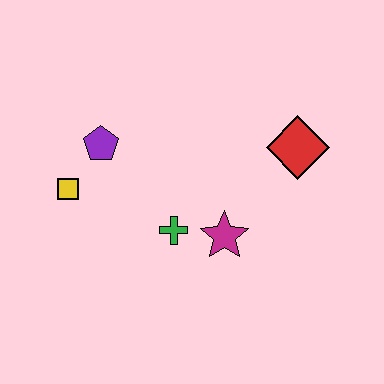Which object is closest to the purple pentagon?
The yellow square is closest to the purple pentagon.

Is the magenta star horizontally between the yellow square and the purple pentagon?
No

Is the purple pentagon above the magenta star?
Yes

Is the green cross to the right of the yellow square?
Yes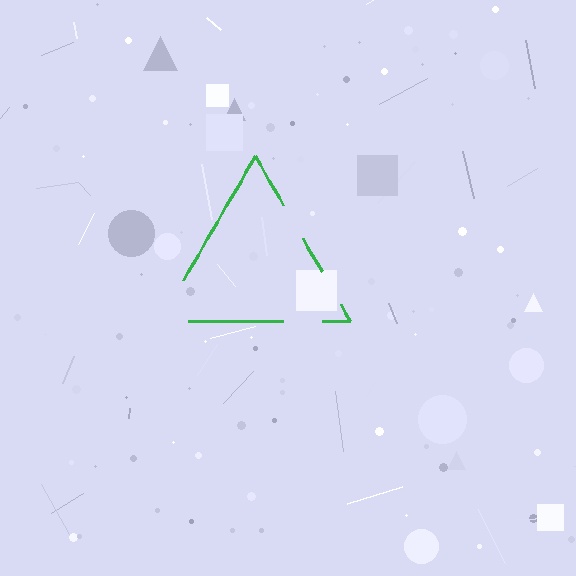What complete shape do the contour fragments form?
The contour fragments form a triangle.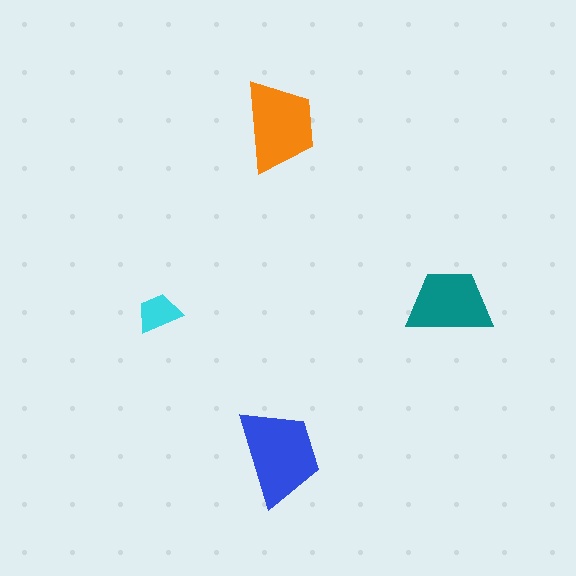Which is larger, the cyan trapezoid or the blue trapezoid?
The blue one.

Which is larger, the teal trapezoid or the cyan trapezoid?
The teal one.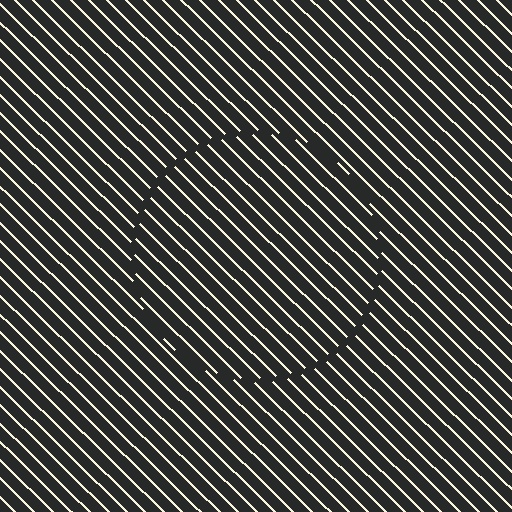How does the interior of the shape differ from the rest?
The interior of the shape contains the same grating, shifted by half a period — the contour is defined by the phase discontinuity where line-ends from the inner and outer gratings abut.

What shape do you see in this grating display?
An illusory circle. The interior of the shape contains the same grating, shifted by half a period — the contour is defined by the phase discontinuity where line-ends from the inner and outer gratings abut.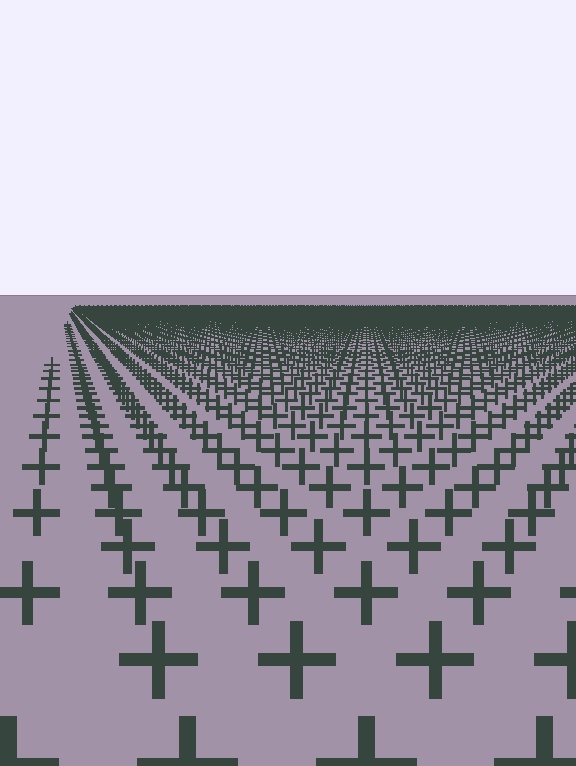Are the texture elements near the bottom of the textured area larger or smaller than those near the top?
Larger. Near the bottom, elements are closer to the viewer and appear at a bigger on-screen size.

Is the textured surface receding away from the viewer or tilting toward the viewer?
The surface is receding away from the viewer. Texture elements get smaller and denser toward the top.